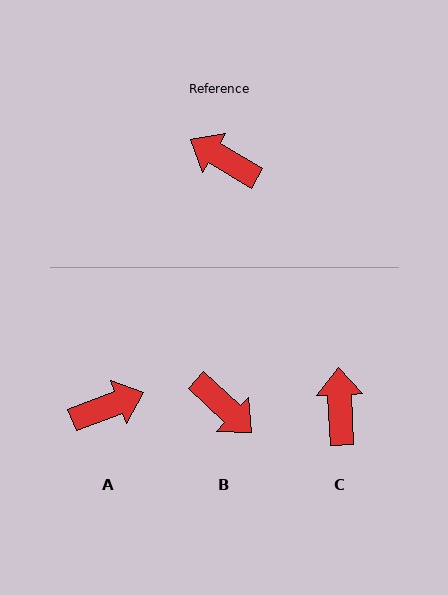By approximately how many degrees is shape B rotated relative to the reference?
Approximately 167 degrees counter-clockwise.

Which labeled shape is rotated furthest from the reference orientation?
B, about 167 degrees away.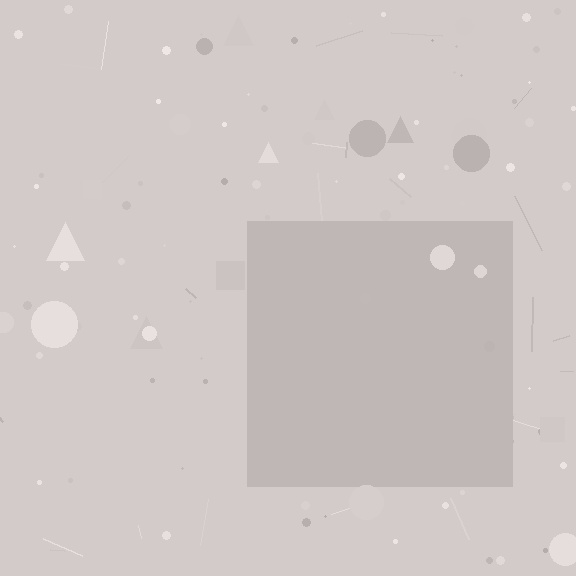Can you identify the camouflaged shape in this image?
The camouflaged shape is a square.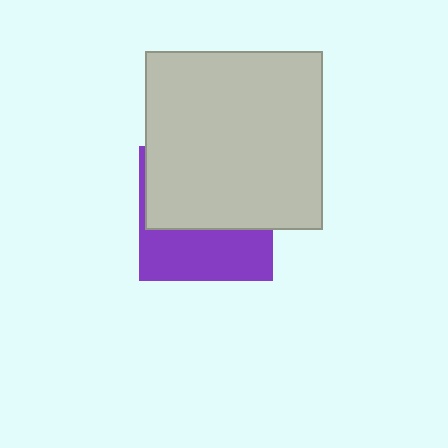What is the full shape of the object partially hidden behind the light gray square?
The partially hidden object is a purple square.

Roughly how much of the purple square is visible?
A small part of it is visible (roughly 41%).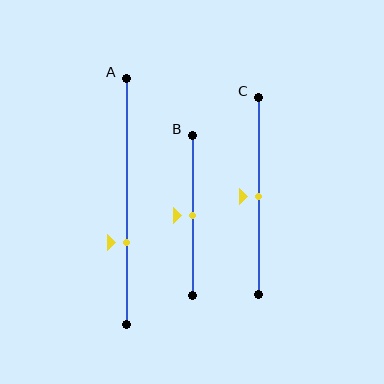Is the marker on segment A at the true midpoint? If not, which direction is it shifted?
No, the marker on segment A is shifted downward by about 17% of the segment length.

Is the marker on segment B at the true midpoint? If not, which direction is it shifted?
Yes, the marker on segment B is at the true midpoint.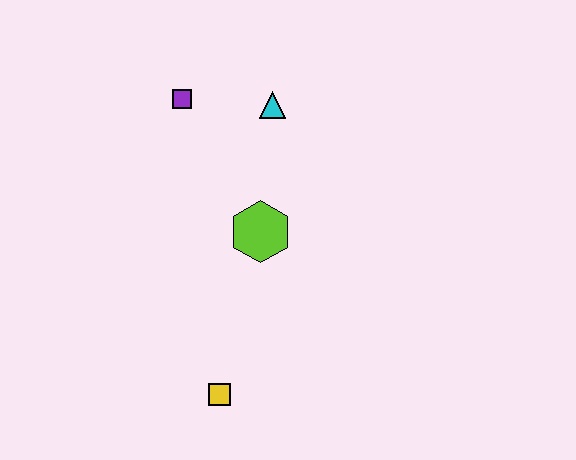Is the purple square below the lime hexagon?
No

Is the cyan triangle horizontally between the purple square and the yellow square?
No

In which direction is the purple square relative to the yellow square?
The purple square is above the yellow square.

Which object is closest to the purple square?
The cyan triangle is closest to the purple square.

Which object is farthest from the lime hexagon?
The yellow square is farthest from the lime hexagon.